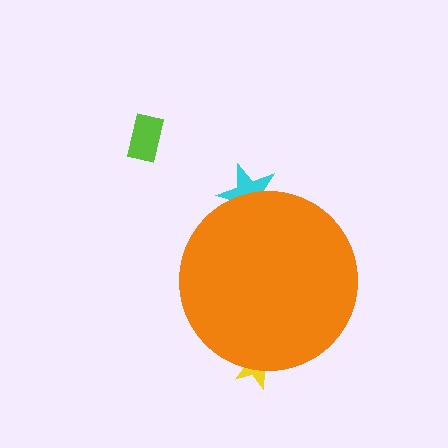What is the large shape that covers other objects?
An orange circle.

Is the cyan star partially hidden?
Yes, the cyan star is partially hidden behind the orange circle.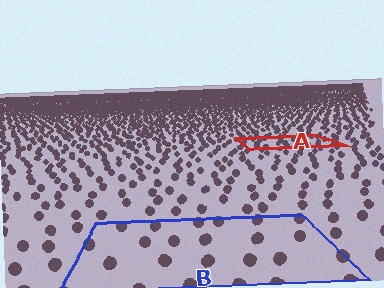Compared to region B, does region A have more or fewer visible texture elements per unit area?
Region A has more texture elements per unit area — they are packed more densely because it is farther away.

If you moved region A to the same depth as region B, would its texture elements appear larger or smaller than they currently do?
They would appear larger. At a closer depth, the same texture elements are projected at a bigger on-screen size.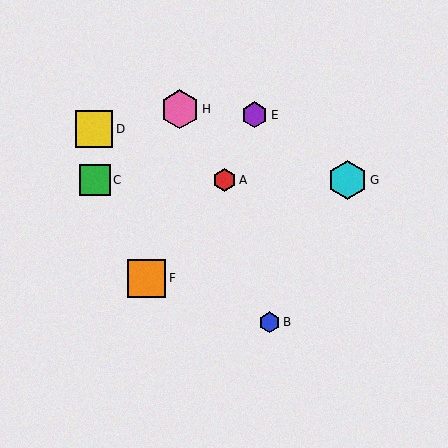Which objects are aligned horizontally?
Objects A, C, G are aligned horizontally.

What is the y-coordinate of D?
Object D is at y≈129.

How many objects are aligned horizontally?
3 objects (A, C, G) are aligned horizontally.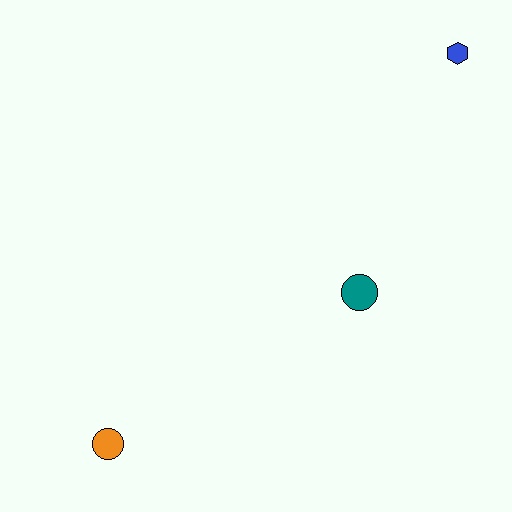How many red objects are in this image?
There are no red objects.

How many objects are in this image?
There are 3 objects.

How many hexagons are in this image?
There is 1 hexagon.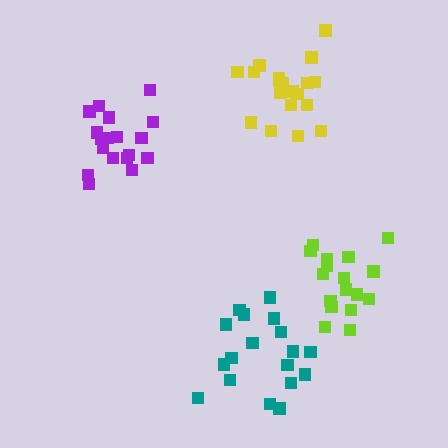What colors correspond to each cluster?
The clusters are colored: yellow, purple, lime, teal.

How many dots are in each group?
Group 1: 19 dots, Group 2: 18 dots, Group 3: 17 dots, Group 4: 18 dots (72 total).